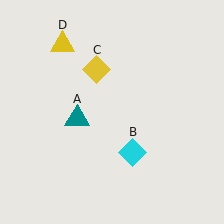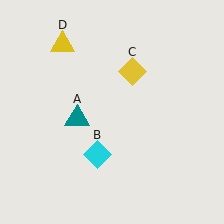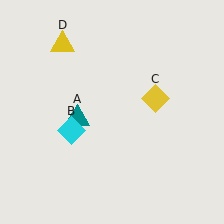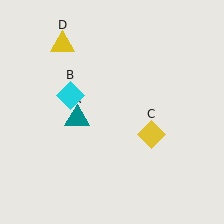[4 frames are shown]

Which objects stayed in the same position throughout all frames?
Teal triangle (object A) and yellow triangle (object D) remained stationary.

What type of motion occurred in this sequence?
The cyan diamond (object B), yellow diamond (object C) rotated clockwise around the center of the scene.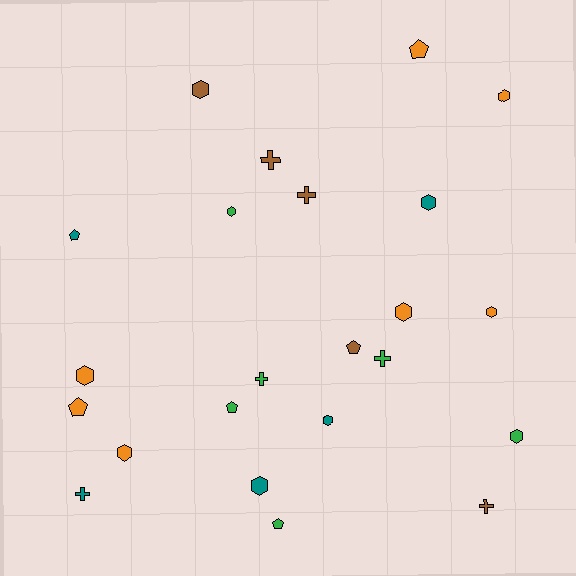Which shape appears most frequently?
Hexagon, with 11 objects.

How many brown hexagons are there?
There is 1 brown hexagon.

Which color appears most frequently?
Orange, with 7 objects.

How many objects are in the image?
There are 23 objects.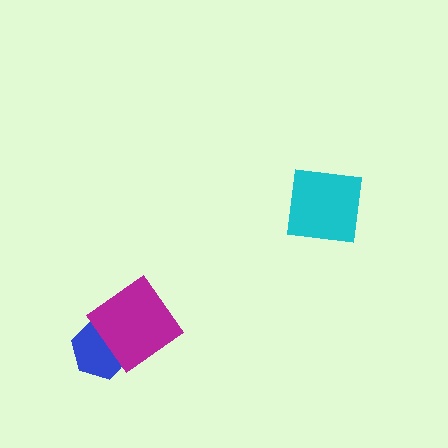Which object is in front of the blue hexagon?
The magenta diamond is in front of the blue hexagon.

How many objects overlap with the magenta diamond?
1 object overlaps with the magenta diamond.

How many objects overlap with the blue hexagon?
1 object overlaps with the blue hexagon.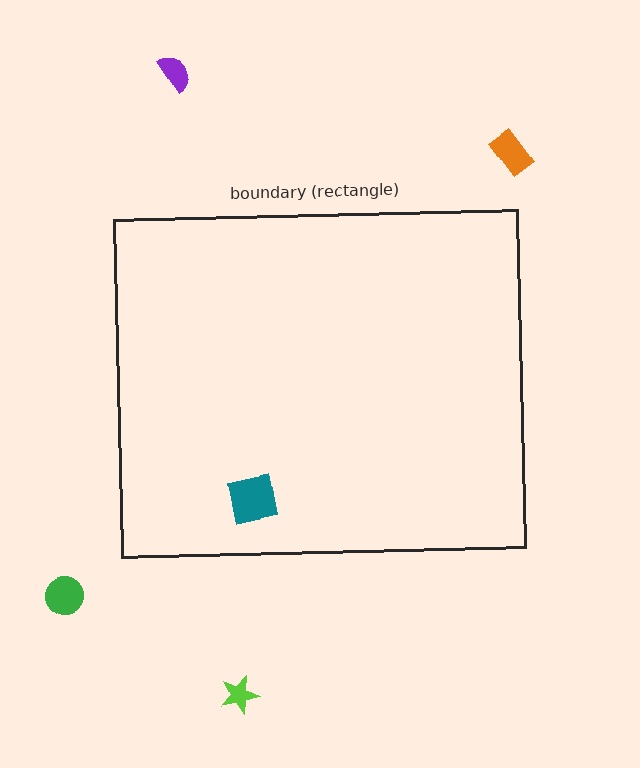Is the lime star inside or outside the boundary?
Outside.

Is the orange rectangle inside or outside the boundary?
Outside.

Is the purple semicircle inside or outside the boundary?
Outside.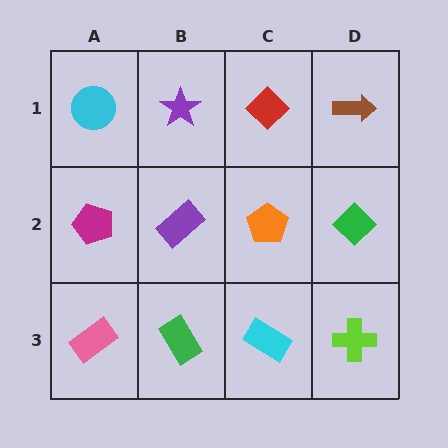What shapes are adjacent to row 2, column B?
A purple star (row 1, column B), a green rectangle (row 3, column B), a magenta pentagon (row 2, column A), an orange pentagon (row 2, column C).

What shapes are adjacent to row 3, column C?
An orange pentagon (row 2, column C), a green rectangle (row 3, column B), a lime cross (row 3, column D).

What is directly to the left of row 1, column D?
A red diamond.